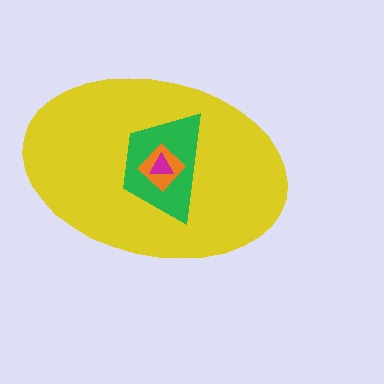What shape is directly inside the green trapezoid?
The orange diamond.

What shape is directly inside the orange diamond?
The magenta triangle.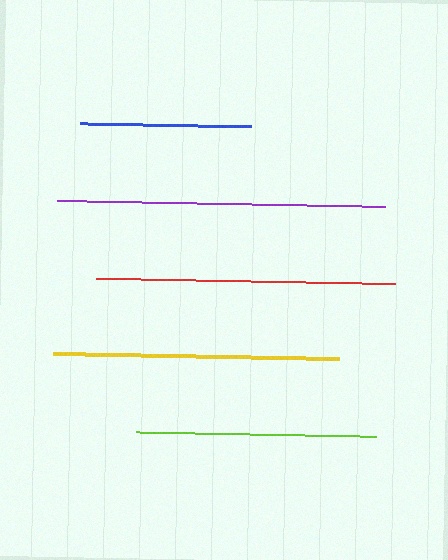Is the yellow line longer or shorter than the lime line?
The yellow line is longer than the lime line.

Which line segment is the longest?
The purple line is the longest at approximately 327 pixels.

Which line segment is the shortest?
The blue line is the shortest at approximately 171 pixels.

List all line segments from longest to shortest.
From longest to shortest: purple, red, yellow, lime, blue.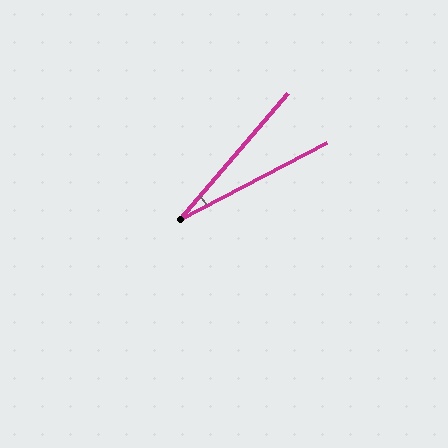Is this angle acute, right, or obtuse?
It is acute.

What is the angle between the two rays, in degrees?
Approximately 22 degrees.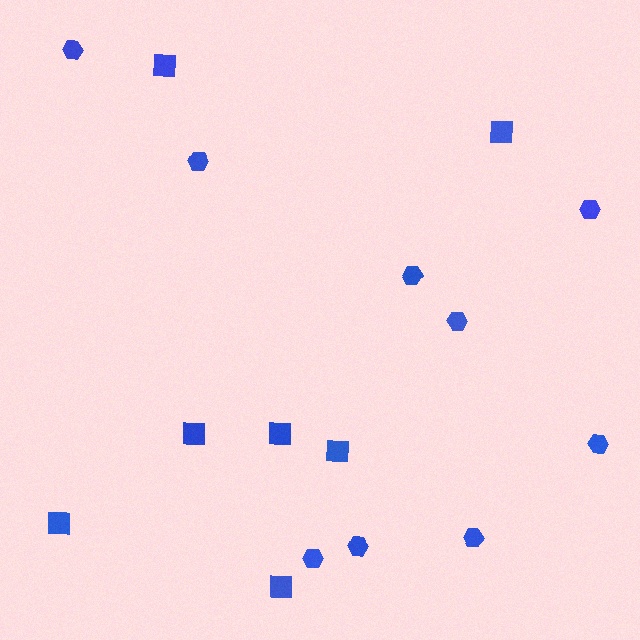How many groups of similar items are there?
There are 2 groups: one group of hexagons (9) and one group of squares (7).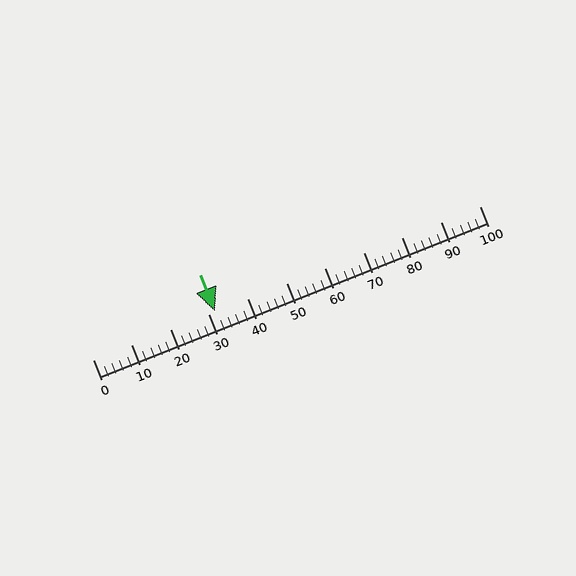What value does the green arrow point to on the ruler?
The green arrow points to approximately 32.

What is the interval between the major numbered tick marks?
The major tick marks are spaced 10 units apart.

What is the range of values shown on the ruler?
The ruler shows values from 0 to 100.